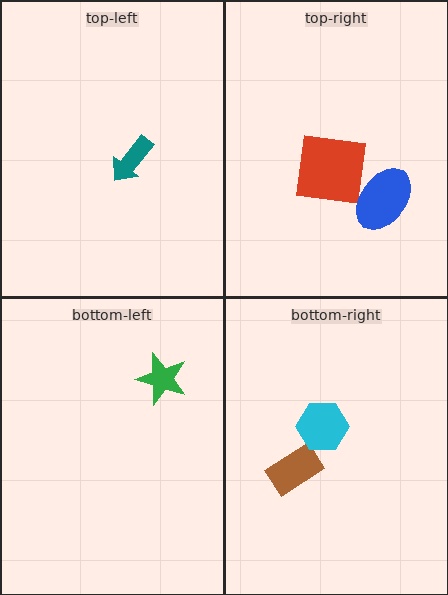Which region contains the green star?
The bottom-left region.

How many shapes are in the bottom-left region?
1.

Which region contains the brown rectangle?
The bottom-right region.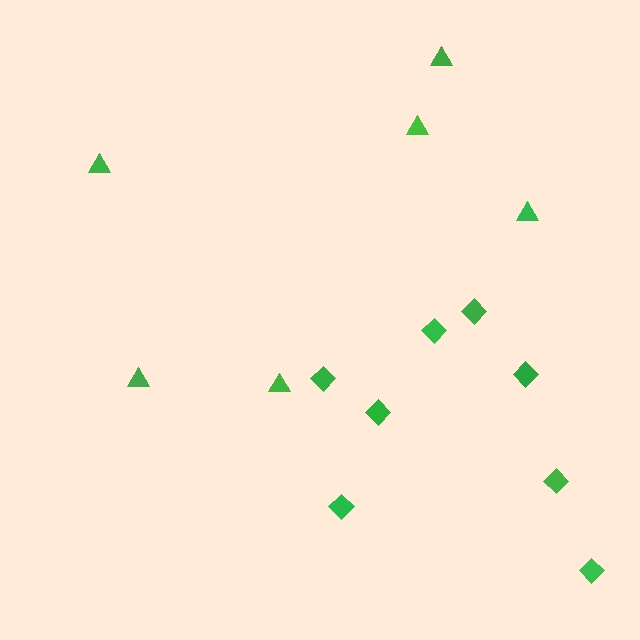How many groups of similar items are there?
There are 2 groups: one group of diamonds (8) and one group of triangles (6).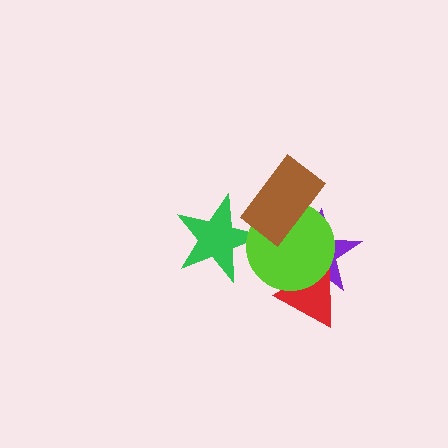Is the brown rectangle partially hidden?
No, no other shape covers it.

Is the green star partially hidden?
Yes, it is partially covered by another shape.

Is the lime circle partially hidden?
Yes, it is partially covered by another shape.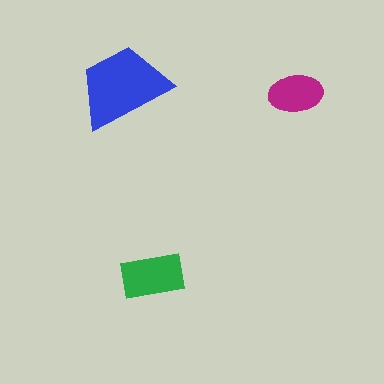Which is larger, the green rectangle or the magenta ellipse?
The green rectangle.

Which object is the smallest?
The magenta ellipse.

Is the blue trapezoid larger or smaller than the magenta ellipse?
Larger.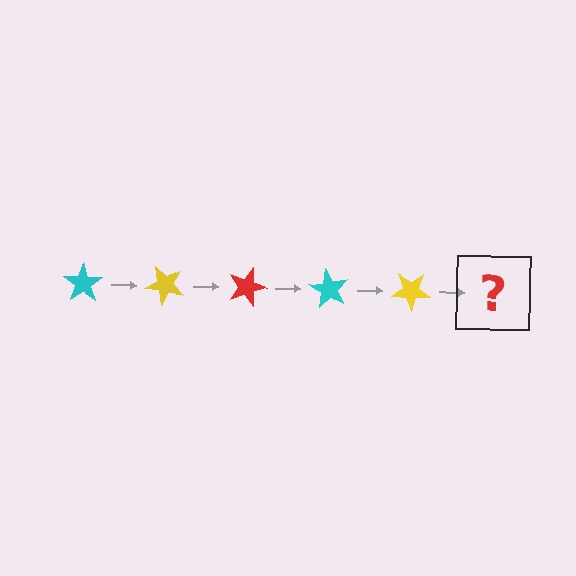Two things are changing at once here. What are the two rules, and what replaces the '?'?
The two rules are that it rotates 45 degrees each step and the color cycles through cyan, yellow, and red. The '?' should be a red star, rotated 225 degrees from the start.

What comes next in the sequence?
The next element should be a red star, rotated 225 degrees from the start.